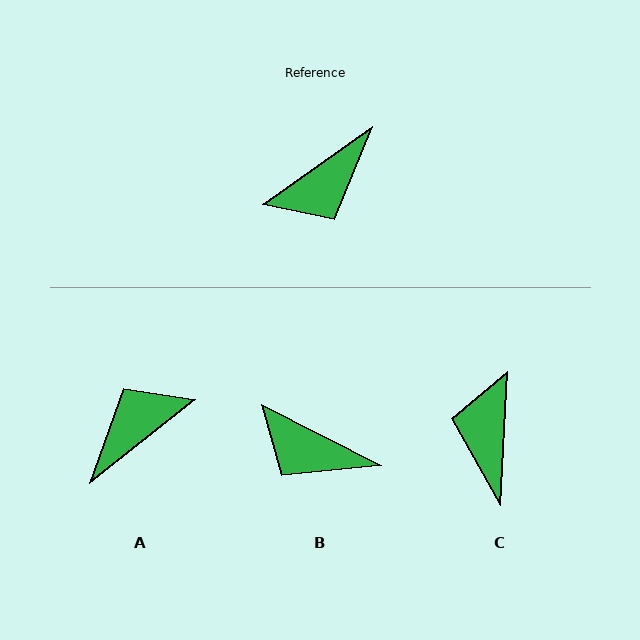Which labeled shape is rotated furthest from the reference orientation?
A, about 177 degrees away.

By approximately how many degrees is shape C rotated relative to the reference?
Approximately 129 degrees clockwise.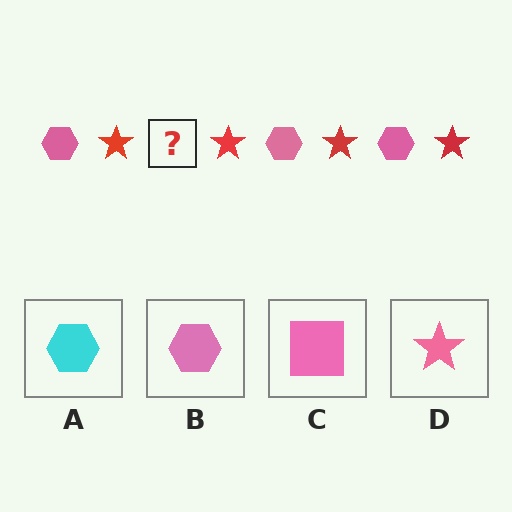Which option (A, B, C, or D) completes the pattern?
B.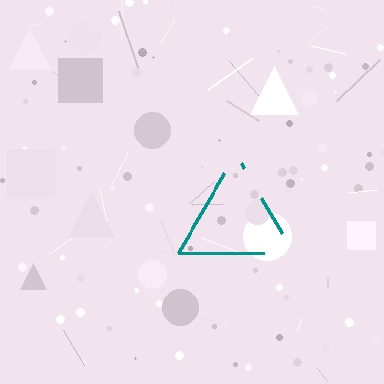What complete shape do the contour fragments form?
The contour fragments form a triangle.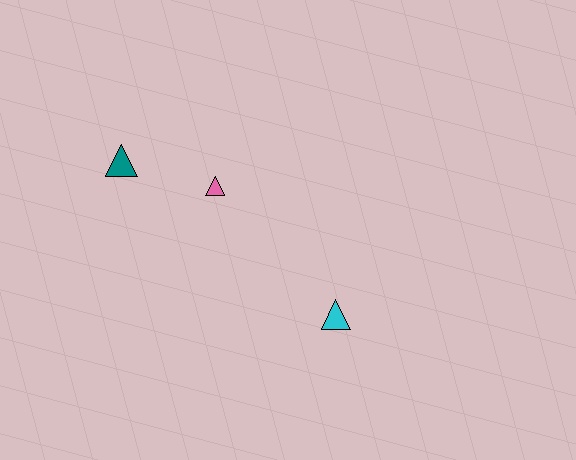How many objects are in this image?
There are 3 objects.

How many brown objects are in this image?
There are no brown objects.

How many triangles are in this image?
There are 3 triangles.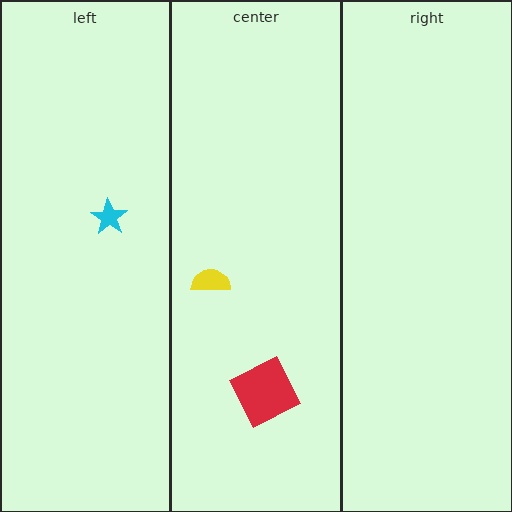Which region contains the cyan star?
The left region.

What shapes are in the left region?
The cyan star.